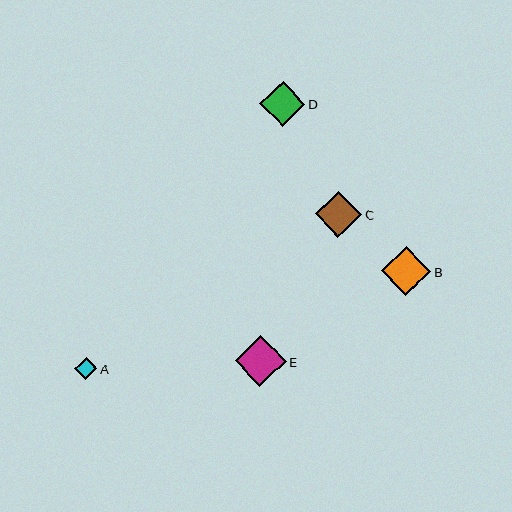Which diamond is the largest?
Diamond E is the largest with a size of approximately 51 pixels.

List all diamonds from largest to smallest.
From largest to smallest: E, B, C, D, A.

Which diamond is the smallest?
Diamond A is the smallest with a size of approximately 22 pixels.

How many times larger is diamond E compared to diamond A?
Diamond E is approximately 2.3 times the size of diamond A.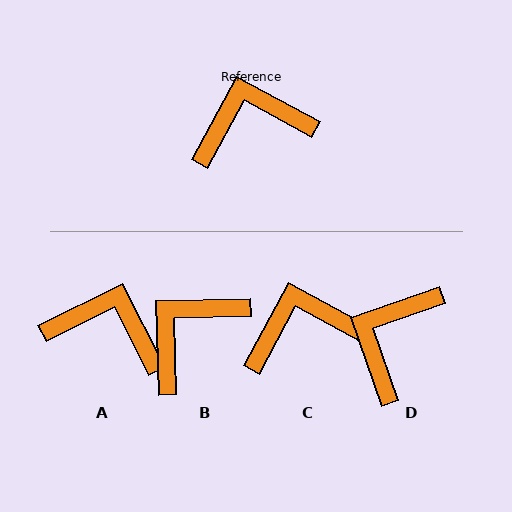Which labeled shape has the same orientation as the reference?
C.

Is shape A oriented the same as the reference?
No, it is off by about 35 degrees.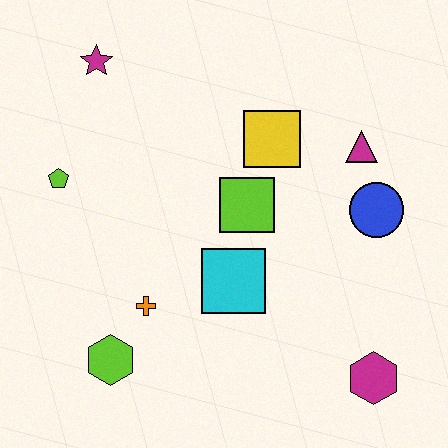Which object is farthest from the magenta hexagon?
The magenta star is farthest from the magenta hexagon.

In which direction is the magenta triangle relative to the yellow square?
The magenta triangle is to the right of the yellow square.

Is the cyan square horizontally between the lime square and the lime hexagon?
Yes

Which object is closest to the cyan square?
The lime square is closest to the cyan square.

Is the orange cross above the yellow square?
No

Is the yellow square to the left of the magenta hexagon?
Yes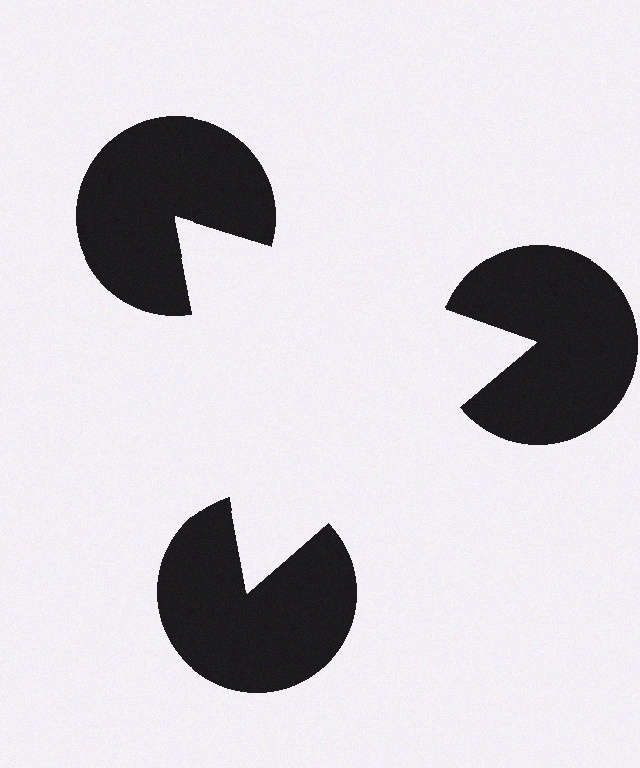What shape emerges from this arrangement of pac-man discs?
An illusory triangle — its edges are inferred from the aligned wedge cuts in the pac-man discs, not physically drawn.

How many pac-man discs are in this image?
There are 3 — one at each vertex of the illusory triangle.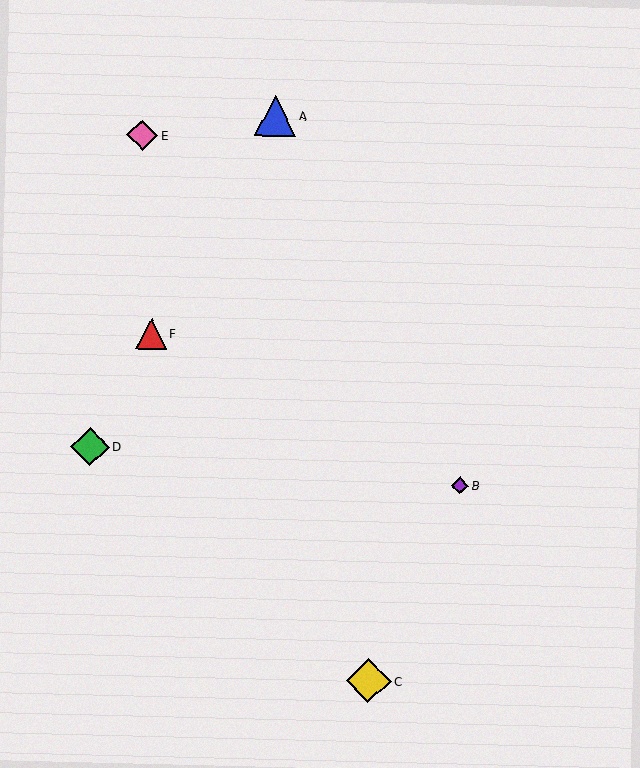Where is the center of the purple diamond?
The center of the purple diamond is at (460, 486).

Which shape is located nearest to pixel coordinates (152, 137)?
The pink diamond (labeled E) at (142, 135) is nearest to that location.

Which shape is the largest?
The yellow diamond (labeled C) is the largest.